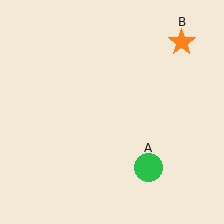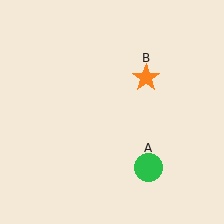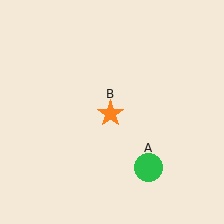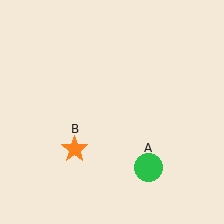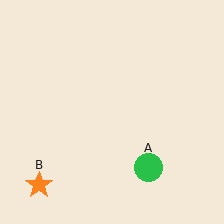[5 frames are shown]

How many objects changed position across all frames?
1 object changed position: orange star (object B).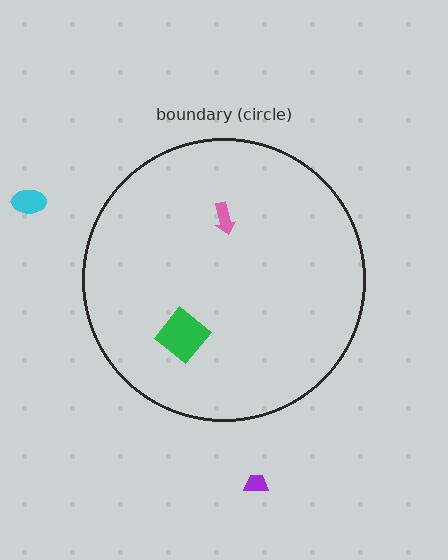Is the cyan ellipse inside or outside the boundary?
Outside.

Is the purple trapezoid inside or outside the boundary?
Outside.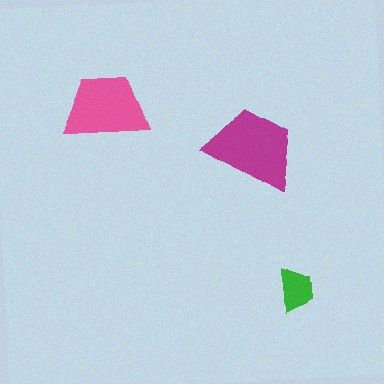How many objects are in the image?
There are 3 objects in the image.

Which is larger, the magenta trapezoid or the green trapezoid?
The magenta one.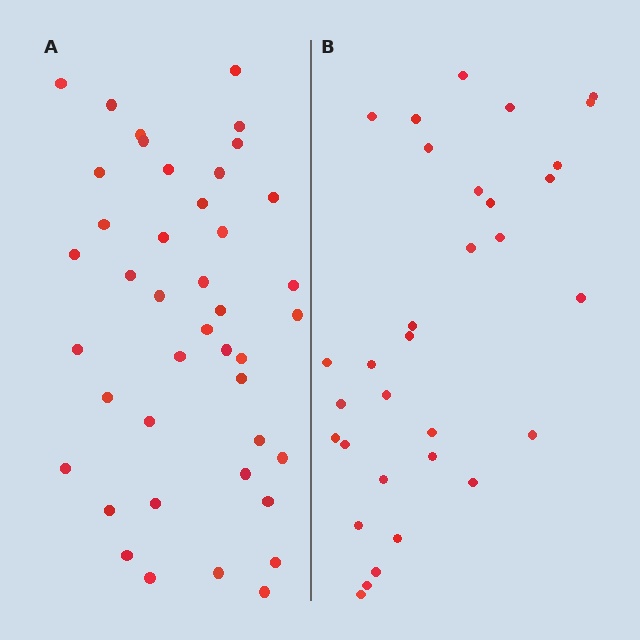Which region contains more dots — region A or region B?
Region A (the left region) has more dots.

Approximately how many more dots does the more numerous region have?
Region A has roughly 10 or so more dots than region B.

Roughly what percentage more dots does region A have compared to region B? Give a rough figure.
About 30% more.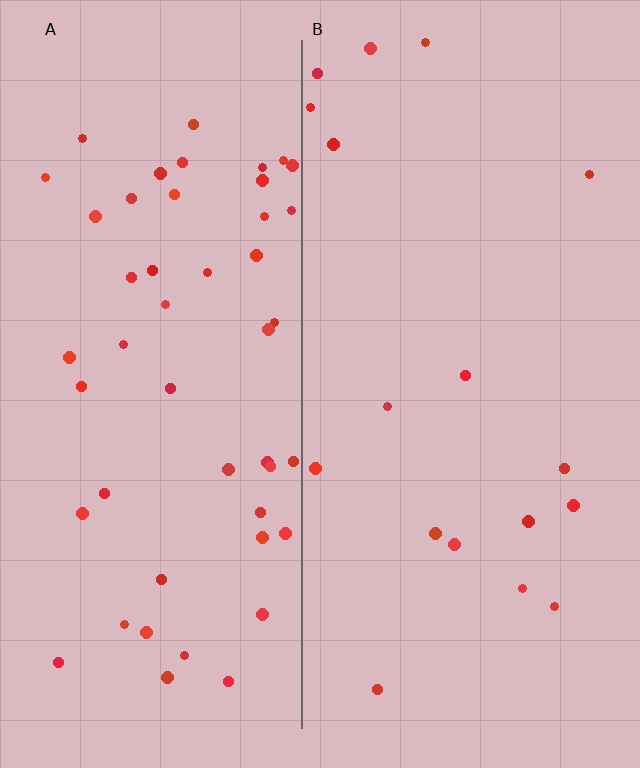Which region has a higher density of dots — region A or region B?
A (the left).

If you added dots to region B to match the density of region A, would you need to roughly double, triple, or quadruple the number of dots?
Approximately triple.